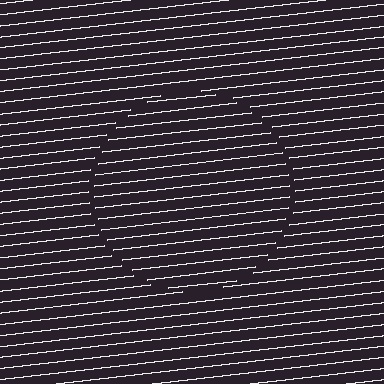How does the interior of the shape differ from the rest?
The interior of the shape contains the same grating, shifted by half a period — the contour is defined by the phase discontinuity where line-ends from the inner and outer gratings abut.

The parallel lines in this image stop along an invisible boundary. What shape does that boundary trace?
An illusory circle. The interior of the shape contains the same grating, shifted by half a period — the contour is defined by the phase discontinuity where line-ends from the inner and outer gratings abut.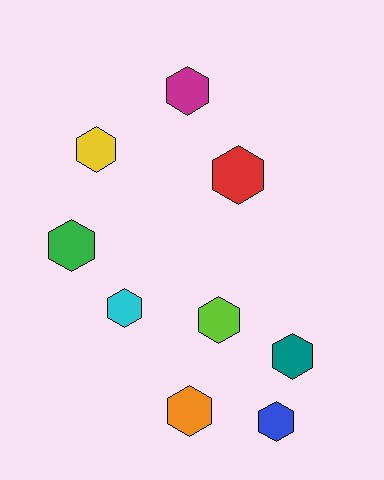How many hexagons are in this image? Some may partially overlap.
There are 9 hexagons.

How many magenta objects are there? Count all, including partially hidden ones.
There is 1 magenta object.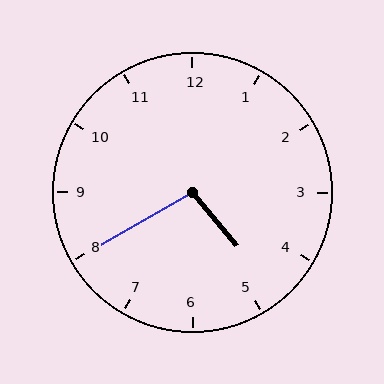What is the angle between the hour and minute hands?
Approximately 100 degrees.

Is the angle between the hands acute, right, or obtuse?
It is obtuse.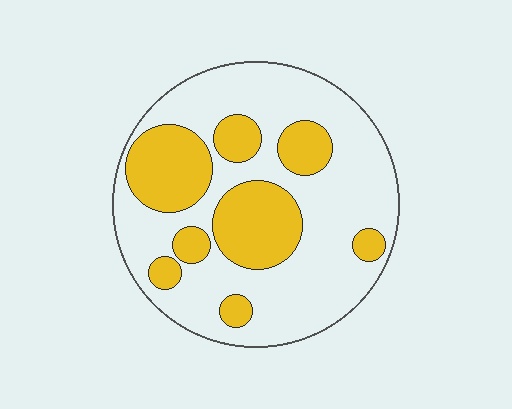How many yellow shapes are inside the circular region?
8.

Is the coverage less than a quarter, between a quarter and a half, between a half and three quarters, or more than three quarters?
Between a quarter and a half.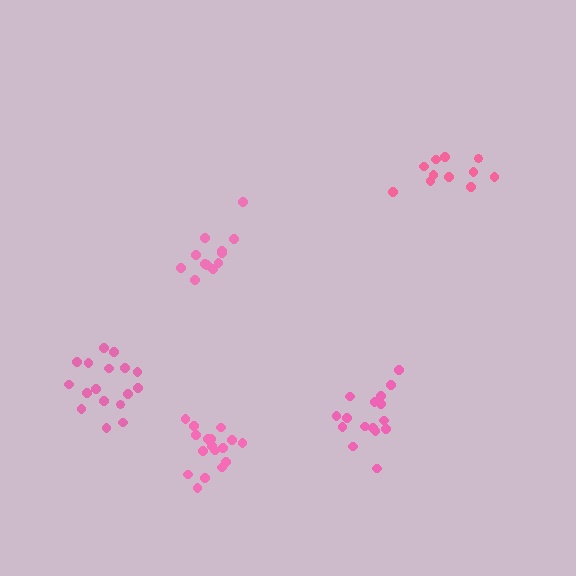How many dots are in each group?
Group 1: 17 dots, Group 2: 12 dots, Group 3: 17 dots, Group 4: 17 dots, Group 5: 11 dots (74 total).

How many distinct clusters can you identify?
There are 5 distinct clusters.